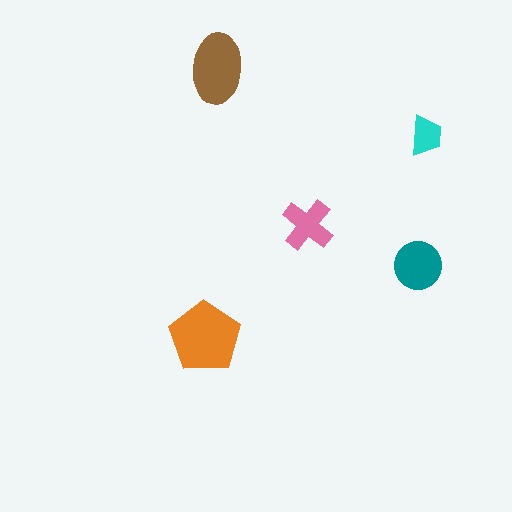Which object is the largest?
The orange pentagon.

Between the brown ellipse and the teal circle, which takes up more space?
The brown ellipse.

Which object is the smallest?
The cyan trapezoid.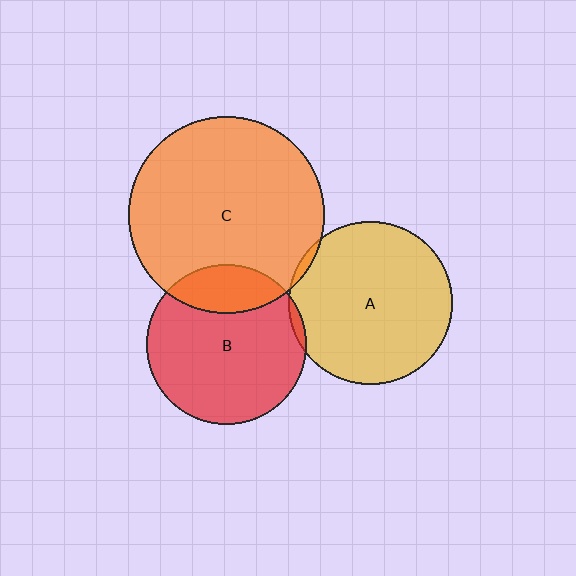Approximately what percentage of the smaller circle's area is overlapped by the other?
Approximately 5%.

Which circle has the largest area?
Circle C (orange).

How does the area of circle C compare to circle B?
Approximately 1.5 times.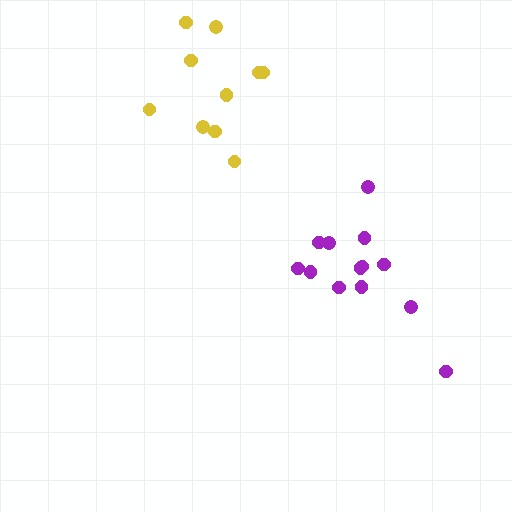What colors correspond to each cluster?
The clusters are colored: yellow, purple.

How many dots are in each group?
Group 1: 10 dots, Group 2: 13 dots (23 total).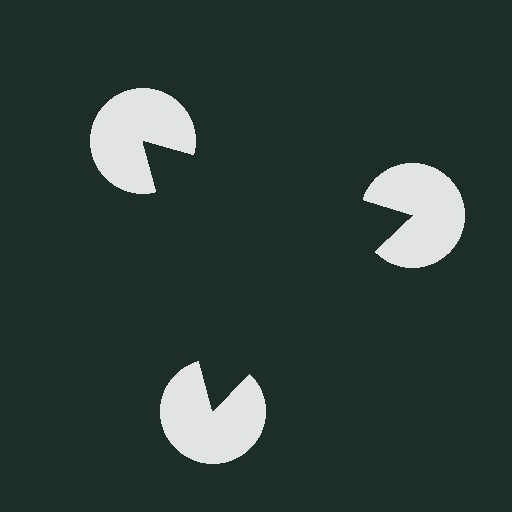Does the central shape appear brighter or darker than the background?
It typically appears slightly darker than the background, even though no actual brightness change is drawn.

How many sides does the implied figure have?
3 sides.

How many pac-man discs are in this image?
There are 3 — one at each vertex of the illusory triangle.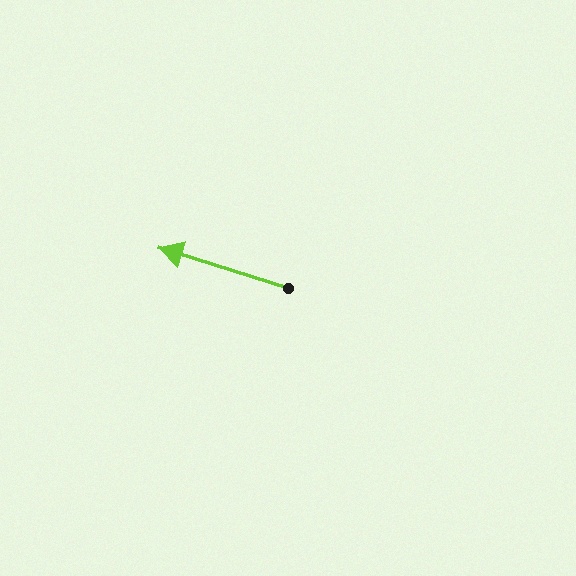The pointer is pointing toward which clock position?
Roughly 10 o'clock.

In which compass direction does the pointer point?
West.